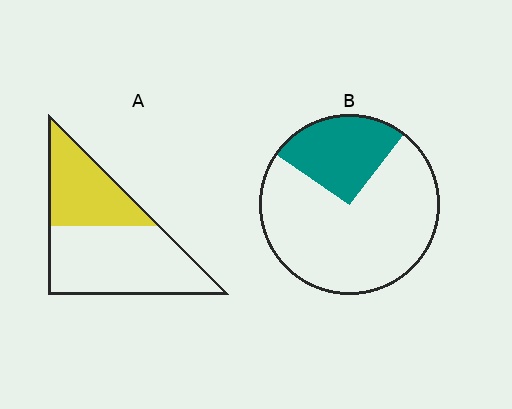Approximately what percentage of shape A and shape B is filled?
A is approximately 40% and B is approximately 25%.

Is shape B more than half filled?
No.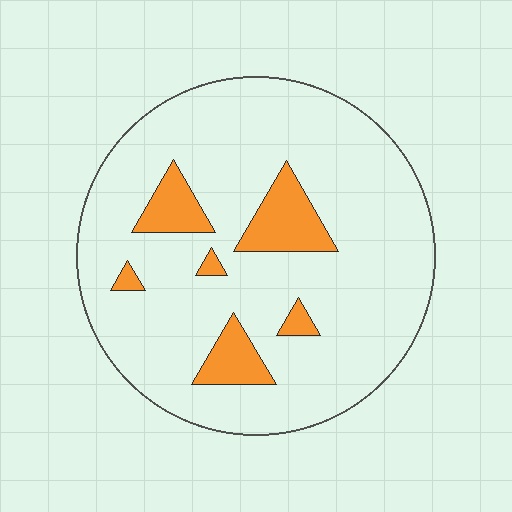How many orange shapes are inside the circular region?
6.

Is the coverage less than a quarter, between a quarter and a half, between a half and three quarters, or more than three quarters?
Less than a quarter.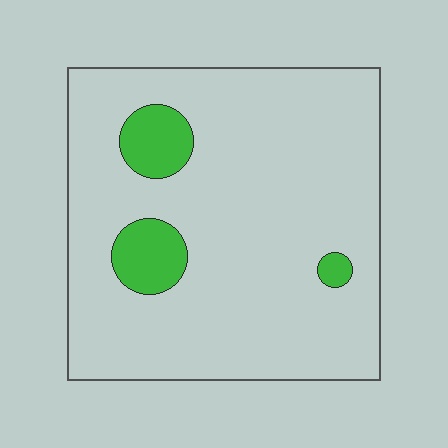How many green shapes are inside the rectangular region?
3.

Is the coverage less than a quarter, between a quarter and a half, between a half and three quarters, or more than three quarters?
Less than a quarter.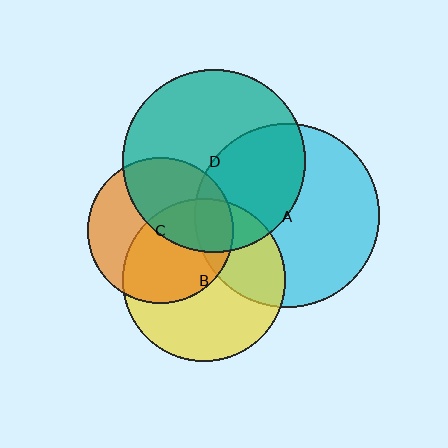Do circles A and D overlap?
Yes.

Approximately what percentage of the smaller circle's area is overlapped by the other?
Approximately 40%.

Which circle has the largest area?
Circle A (cyan).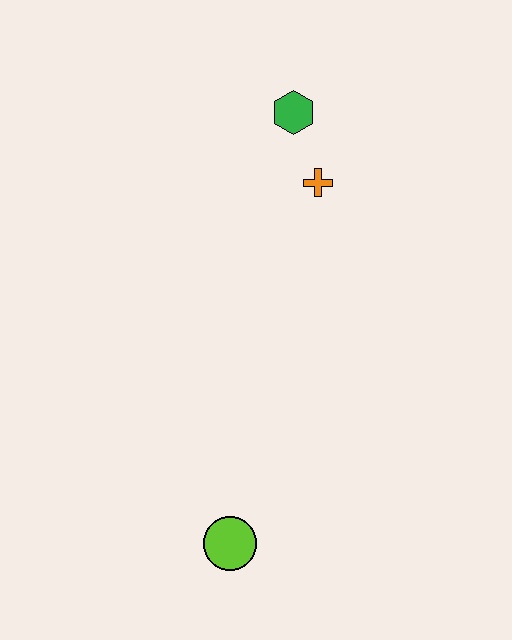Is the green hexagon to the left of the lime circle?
No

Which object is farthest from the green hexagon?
The lime circle is farthest from the green hexagon.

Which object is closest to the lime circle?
The orange cross is closest to the lime circle.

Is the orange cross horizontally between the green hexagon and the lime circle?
No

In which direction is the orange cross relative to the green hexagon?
The orange cross is below the green hexagon.